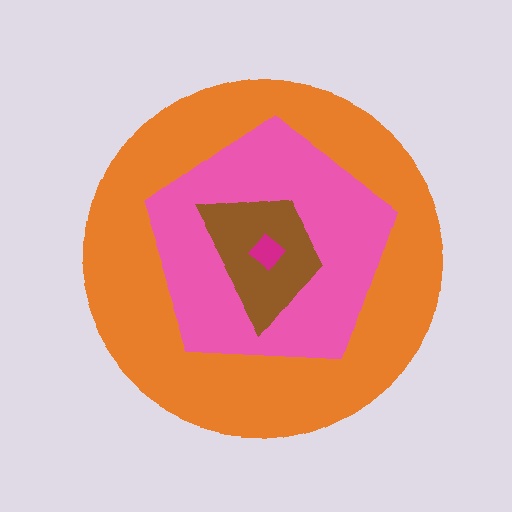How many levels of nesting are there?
4.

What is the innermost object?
The magenta diamond.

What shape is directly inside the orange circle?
The pink pentagon.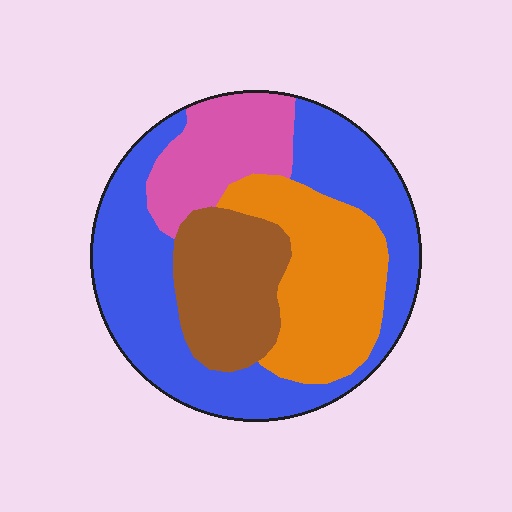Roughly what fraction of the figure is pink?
Pink covers 15% of the figure.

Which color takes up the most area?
Blue, at roughly 45%.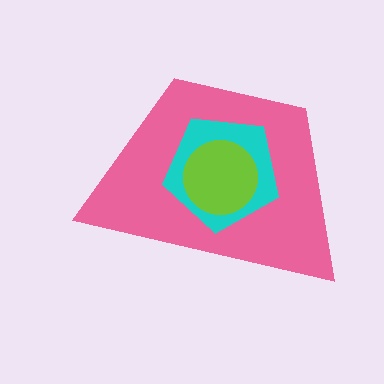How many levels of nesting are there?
3.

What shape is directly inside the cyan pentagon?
The lime circle.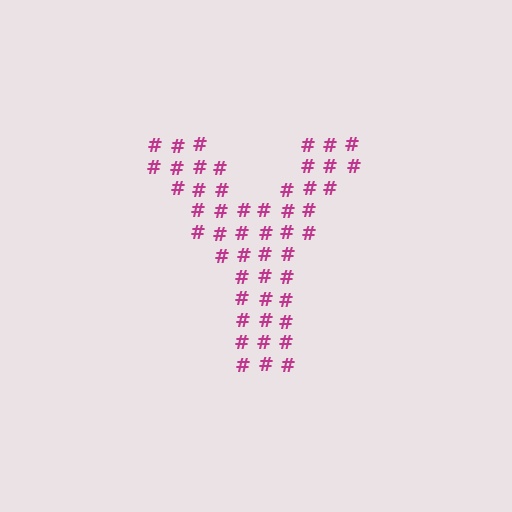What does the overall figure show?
The overall figure shows the letter Y.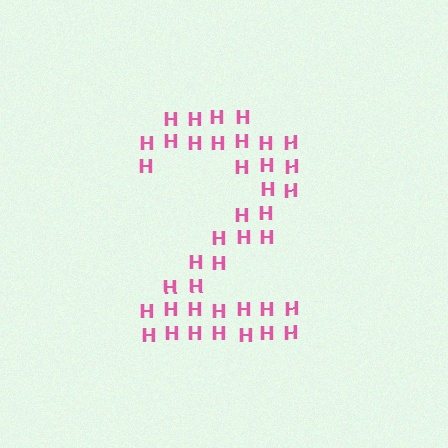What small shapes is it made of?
It is made of small letter H's.